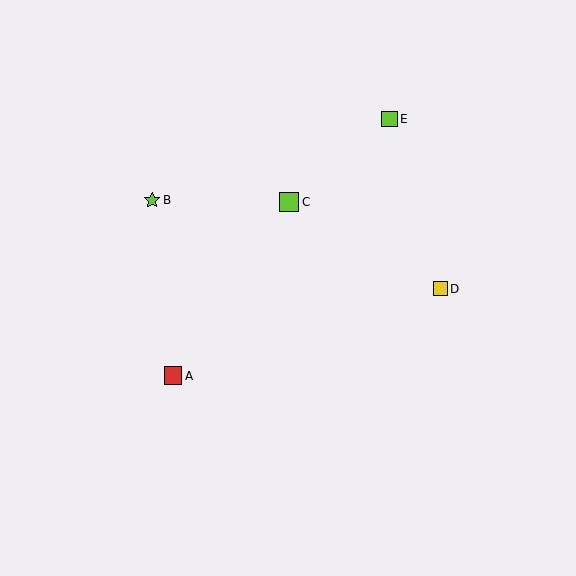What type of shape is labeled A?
Shape A is a red square.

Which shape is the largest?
The lime square (labeled C) is the largest.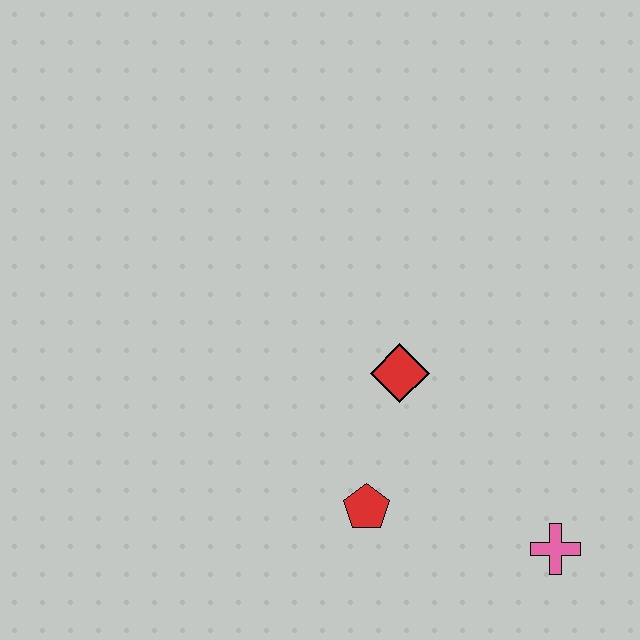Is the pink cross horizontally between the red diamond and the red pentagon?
No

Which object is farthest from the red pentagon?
The pink cross is farthest from the red pentagon.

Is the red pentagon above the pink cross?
Yes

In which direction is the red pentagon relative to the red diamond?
The red pentagon is below the red diamond.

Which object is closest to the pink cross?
The red pentagon is closest to the pink cross.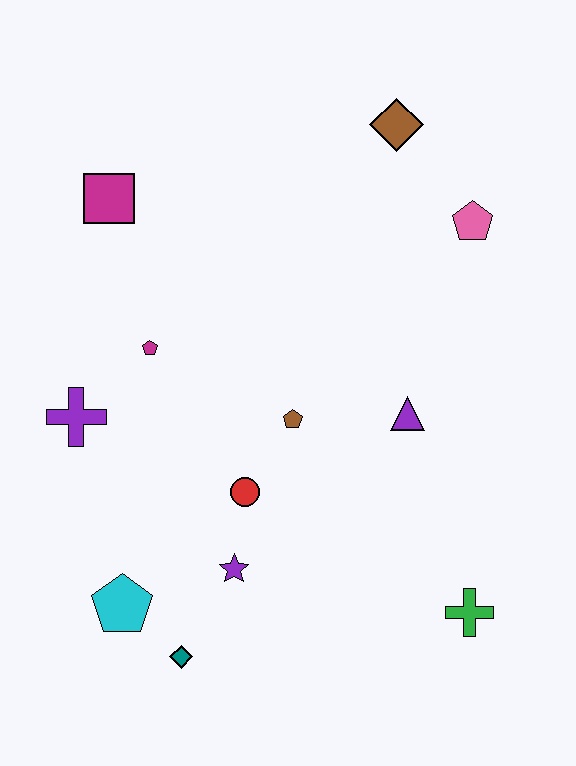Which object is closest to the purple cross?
The magenta pentagon is closest to the purple cross.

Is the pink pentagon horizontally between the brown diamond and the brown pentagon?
No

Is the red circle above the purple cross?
No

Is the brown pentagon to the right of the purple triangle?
No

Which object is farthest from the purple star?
The brown diamond is farthest from the purple star.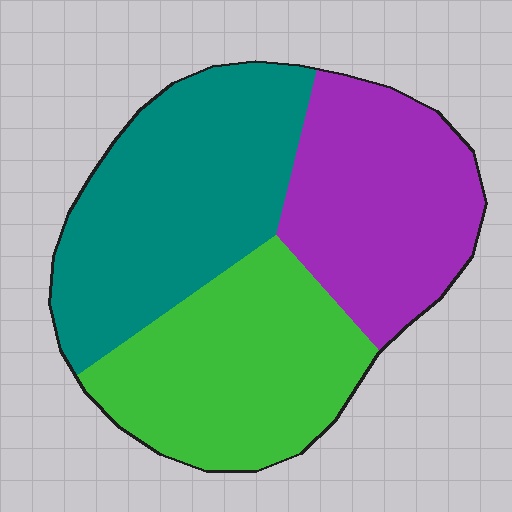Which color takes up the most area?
Teal, at roughly 35%.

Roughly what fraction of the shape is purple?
Purple takes up about one third (1/3) of the shape.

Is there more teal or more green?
Teal.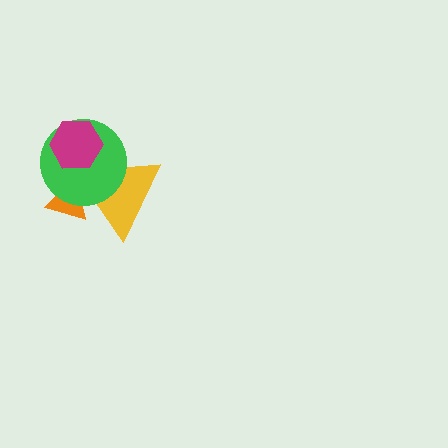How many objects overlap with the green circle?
3 objects overlap with the green circle.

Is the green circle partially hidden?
Yes, it is partially covered by another shape.